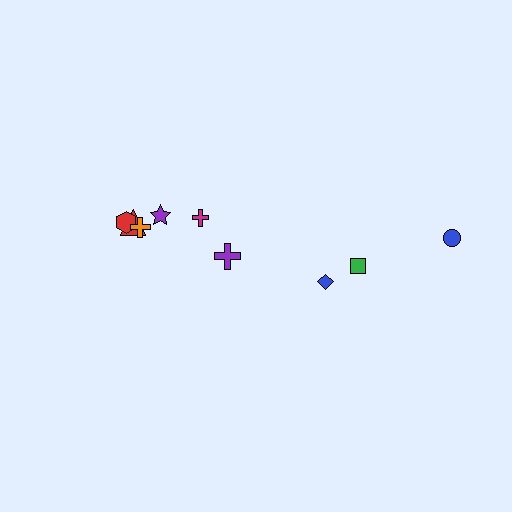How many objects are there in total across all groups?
There are 9 objects.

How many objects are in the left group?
There are 6 objects.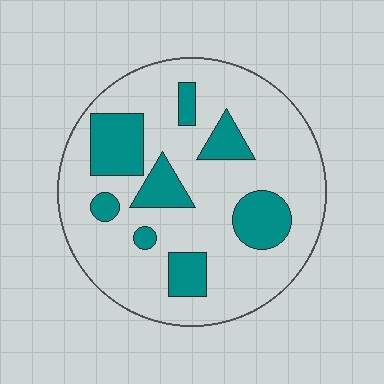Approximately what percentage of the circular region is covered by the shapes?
Approximately 25%.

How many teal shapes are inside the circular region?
8.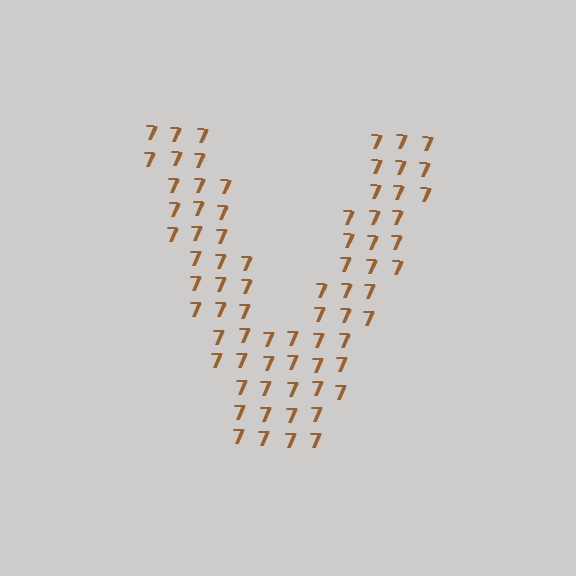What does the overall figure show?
The overall figure shows the letter V.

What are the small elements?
The small elements are digit 7's.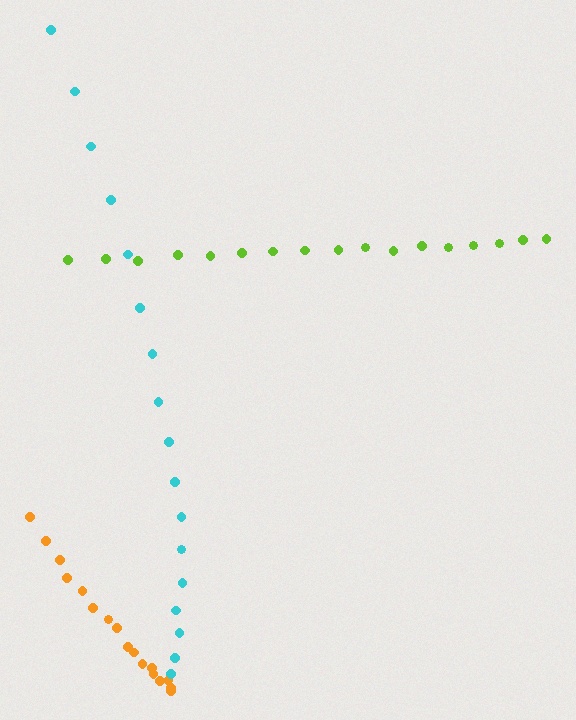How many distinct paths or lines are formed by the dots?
There are 3 distinct paths.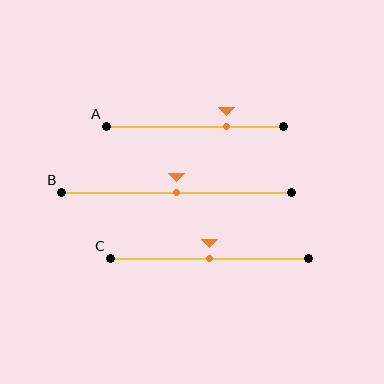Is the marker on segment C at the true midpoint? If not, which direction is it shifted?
Yes, the marker on segment C is at the true midpoint.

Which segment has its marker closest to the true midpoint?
Segment B has its marker closest to the true midpoint.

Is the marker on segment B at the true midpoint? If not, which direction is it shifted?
Yes, the marker on segment B is at the true midpoint.